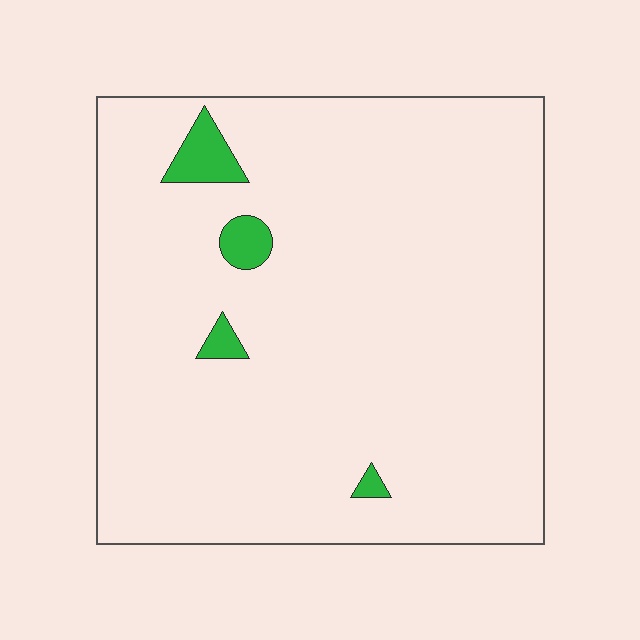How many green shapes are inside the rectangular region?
4.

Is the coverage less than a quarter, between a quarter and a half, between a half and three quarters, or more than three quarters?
Less than a quarter.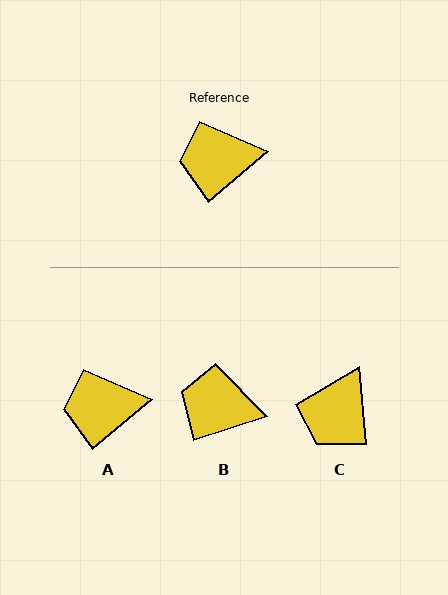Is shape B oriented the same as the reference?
No, it is off by about 22 degrees.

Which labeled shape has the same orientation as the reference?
A.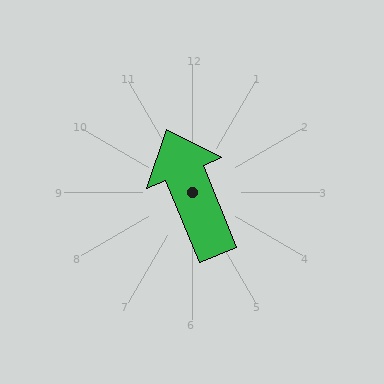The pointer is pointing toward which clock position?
Roughly 11 o'clock.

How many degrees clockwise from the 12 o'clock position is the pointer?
Approximately 338 degrees.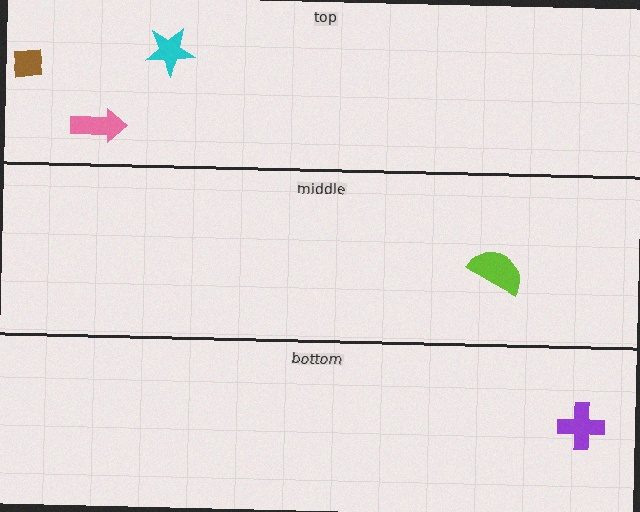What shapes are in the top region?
The pink arrow, the cyan star, the brown square.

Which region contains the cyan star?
The top region.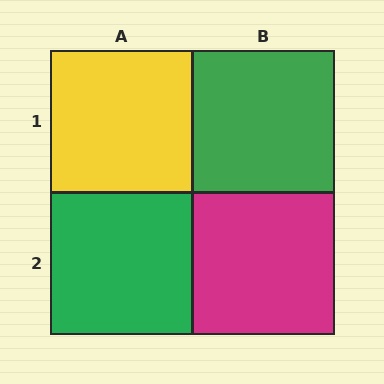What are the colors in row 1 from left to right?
Yellow, green.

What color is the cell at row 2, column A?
Green.